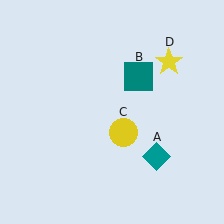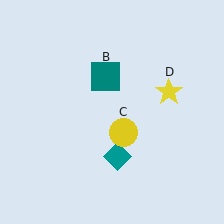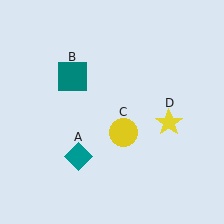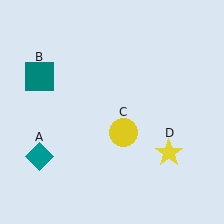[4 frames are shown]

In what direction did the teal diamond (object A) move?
The teal diamond (object A) moved left.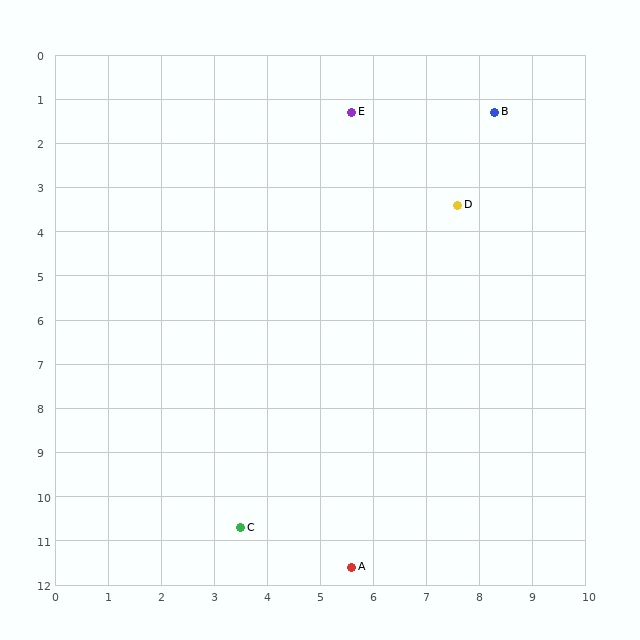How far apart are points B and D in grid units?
Points B and D are about 2.2 grid units apart.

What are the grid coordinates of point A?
Point A is at approximately (5.6, 11.6).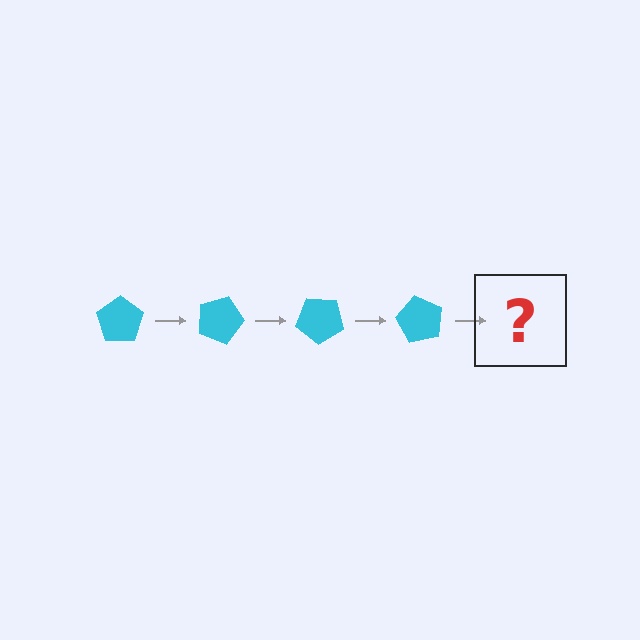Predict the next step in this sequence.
The next step is a cyan pentagon rotated 80 degrees.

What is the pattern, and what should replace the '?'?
The pattern is that the pentagon rotates 20 degrees each step. The '?' should be a cyan pentagon rotated 80 degrees.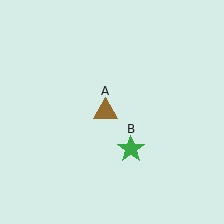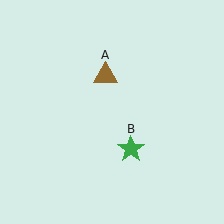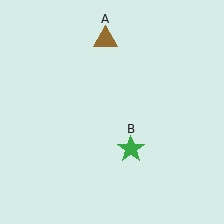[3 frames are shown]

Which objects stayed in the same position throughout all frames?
Green star (object B) remained stationary.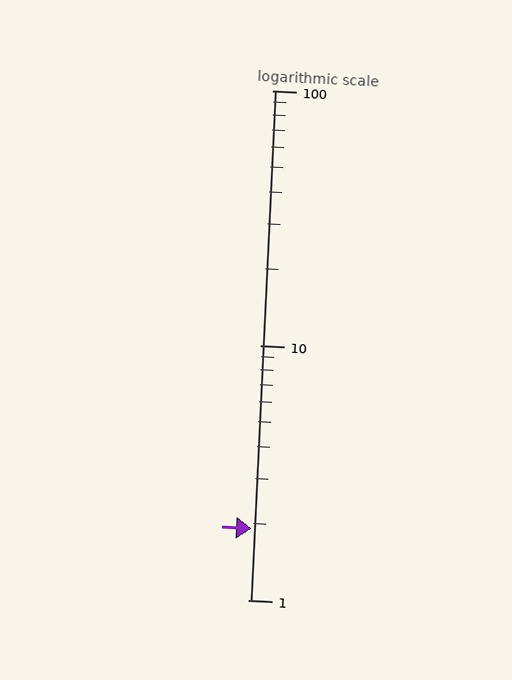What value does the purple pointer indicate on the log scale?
The pointer indicates approximately 1.9.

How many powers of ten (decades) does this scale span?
The scale spans 2 decades, from 1 to 100.